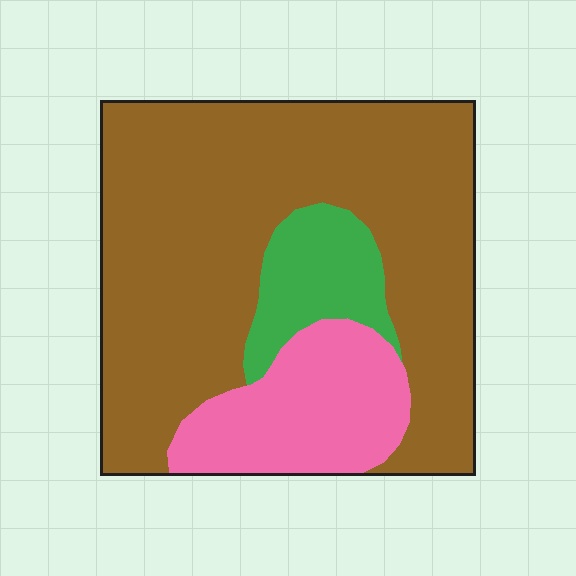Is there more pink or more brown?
Brown.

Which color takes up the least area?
Green, at roughly 10%.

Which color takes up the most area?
Brown, at roughly 70%.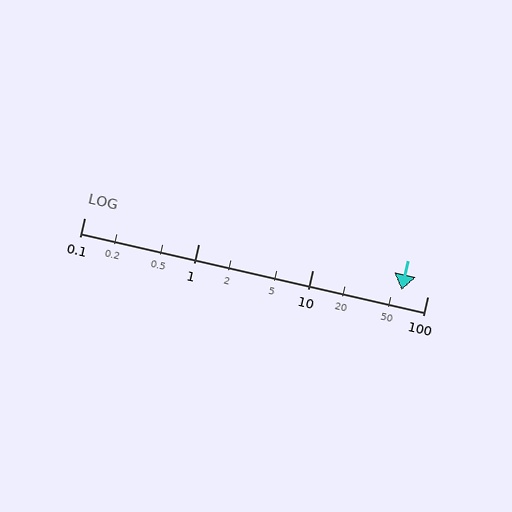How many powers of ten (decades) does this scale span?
The scale spans 3 decades, from 0.1 to 100.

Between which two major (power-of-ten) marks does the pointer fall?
The pointer is between 10 and 100.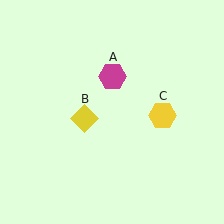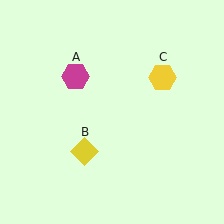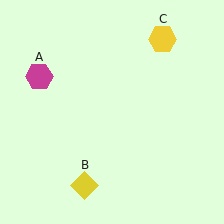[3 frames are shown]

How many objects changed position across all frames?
3 objects changed position: magenta hexagon (object A), yellow diamond (object B), yellow hexagon (object C).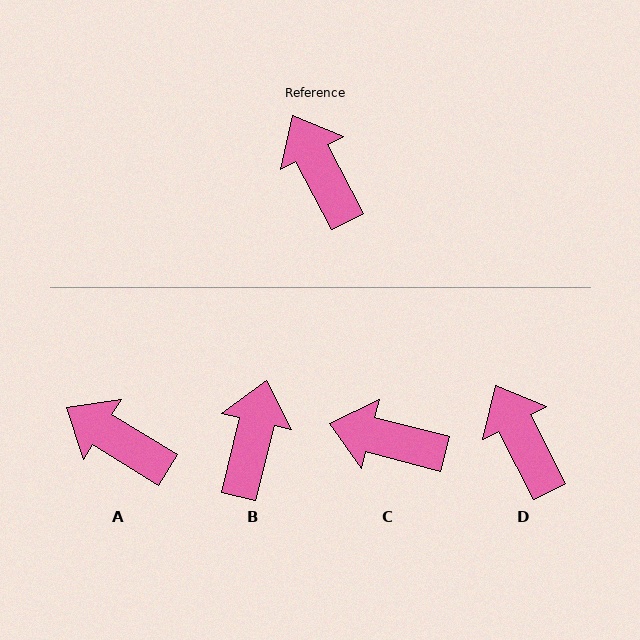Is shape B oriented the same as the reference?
No, it is off by about 41 degrees.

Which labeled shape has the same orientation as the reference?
D.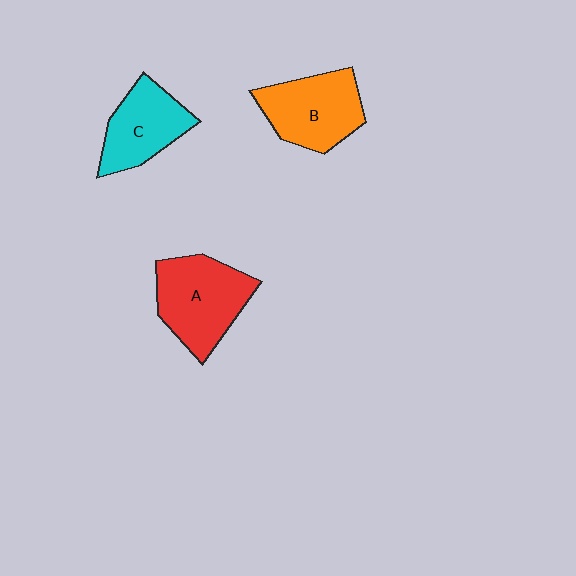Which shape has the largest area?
Shape A (red).